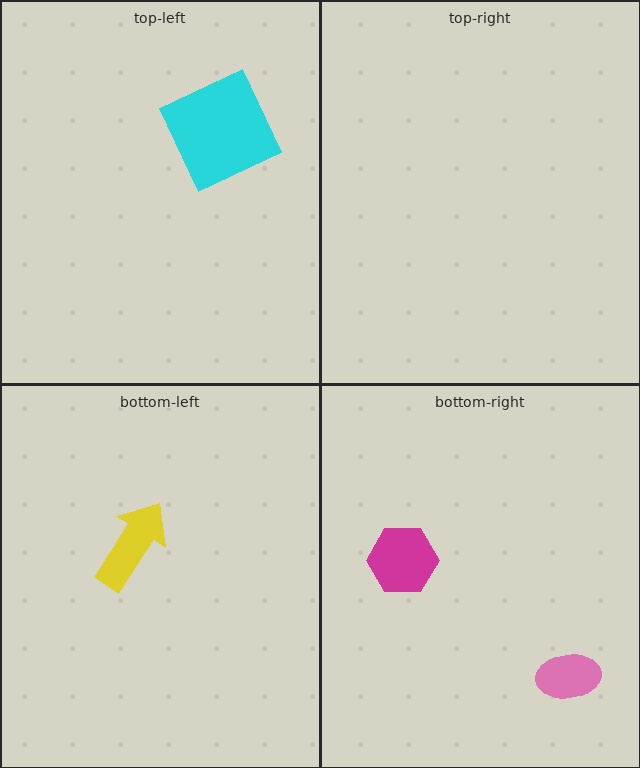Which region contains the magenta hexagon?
The bottom-right region.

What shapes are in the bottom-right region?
The pink ellipse, the magenta hexagon.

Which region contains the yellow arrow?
The bottom-left region.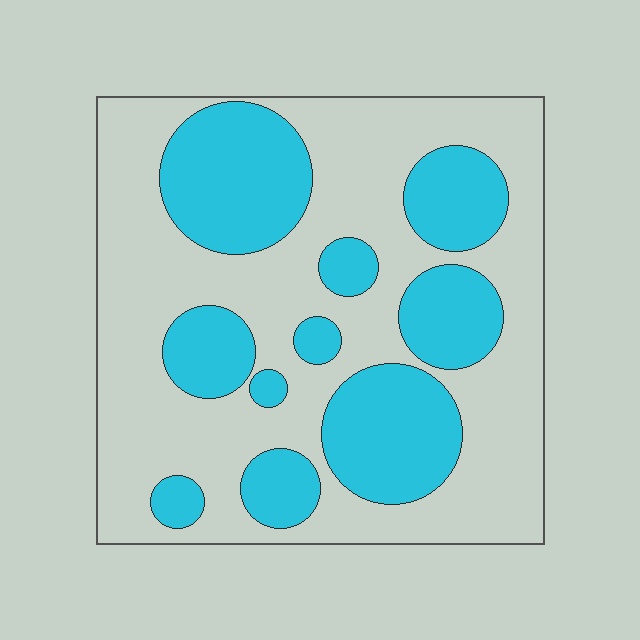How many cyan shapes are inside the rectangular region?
10.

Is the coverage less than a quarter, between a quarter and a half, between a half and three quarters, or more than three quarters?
Between a quarter and a half.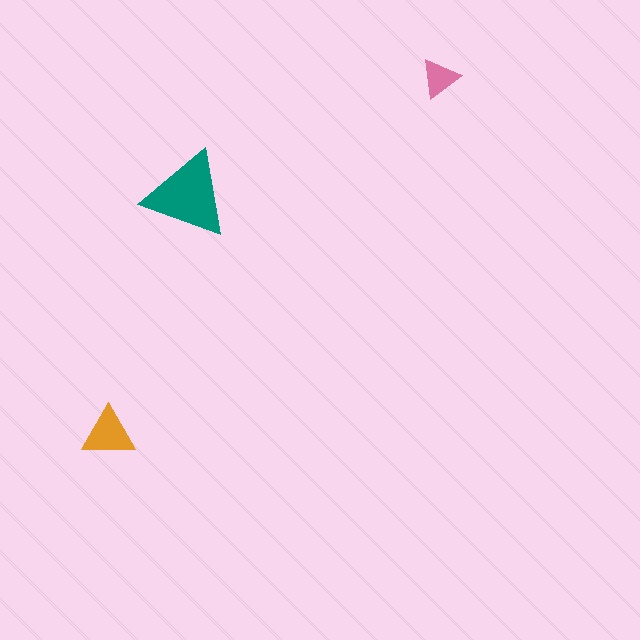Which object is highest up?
The pink triangle is topmost.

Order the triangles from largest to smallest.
the teal one, the orange one, the pink one.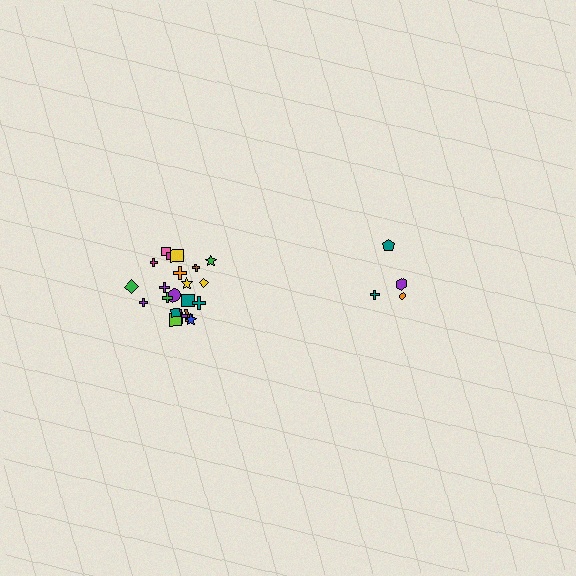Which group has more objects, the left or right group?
The left group.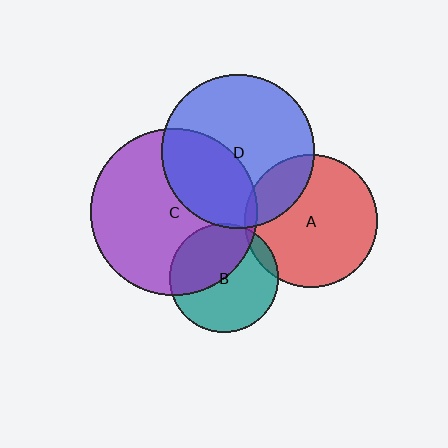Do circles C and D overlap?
Yes.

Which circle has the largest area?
Circle C (purple).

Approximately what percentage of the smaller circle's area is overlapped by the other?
Approximately 35%.